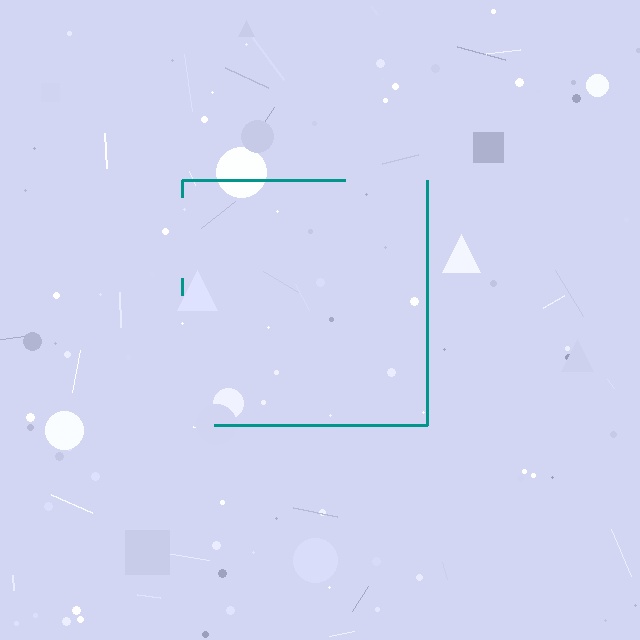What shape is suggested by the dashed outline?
The dashed outline suggests a square.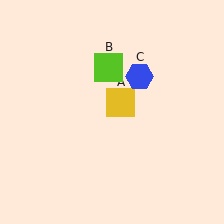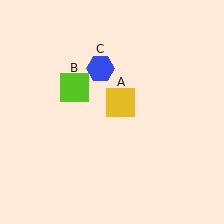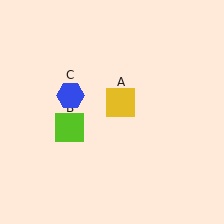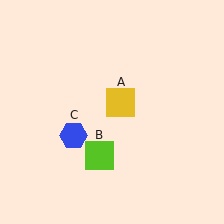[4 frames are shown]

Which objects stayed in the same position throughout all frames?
Yellow square (object A) remained stationary.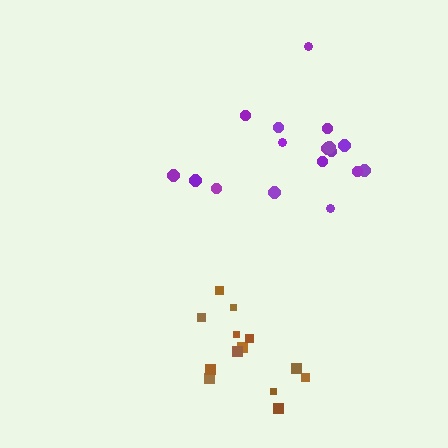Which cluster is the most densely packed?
Purple.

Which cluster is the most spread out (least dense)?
Brown.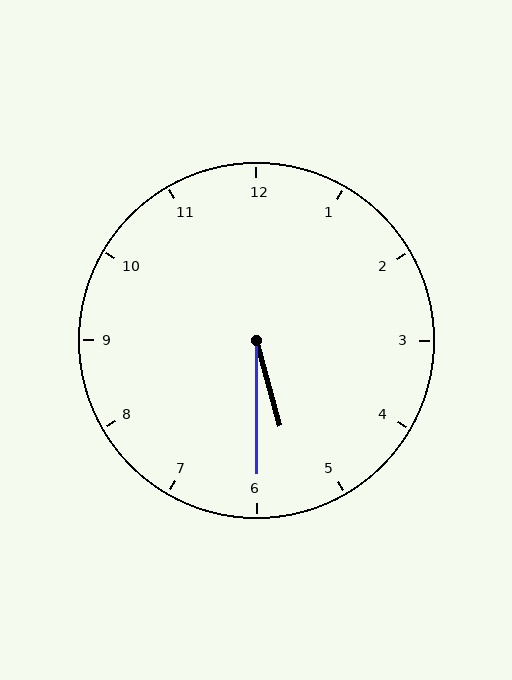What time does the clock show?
5:30.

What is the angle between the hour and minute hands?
Approximately 15 degrees.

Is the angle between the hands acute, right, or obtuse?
It is acute.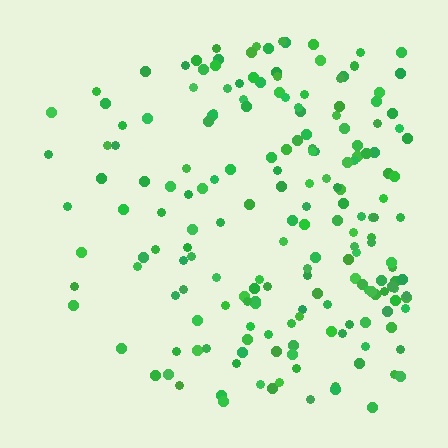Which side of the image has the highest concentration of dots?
The right.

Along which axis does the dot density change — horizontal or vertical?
Horizontal.